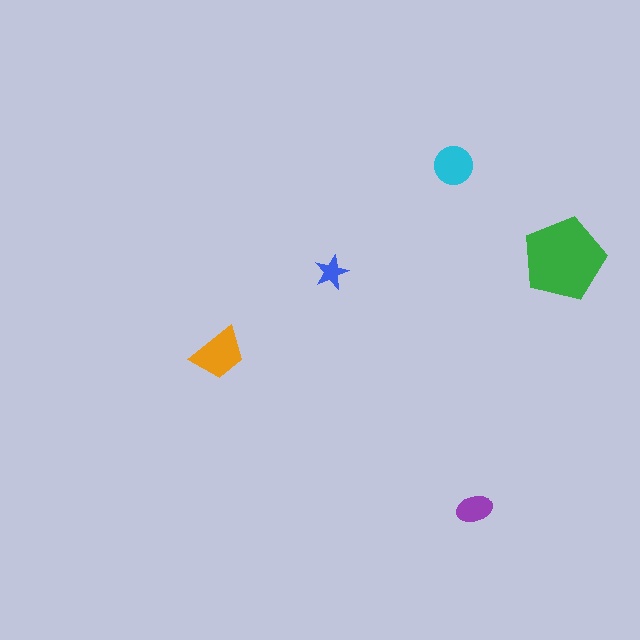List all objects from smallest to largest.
The blue star, the purple ellipse, the cyan circle, the orange trapezoid, the green pentagon.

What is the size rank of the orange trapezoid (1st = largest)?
2nd.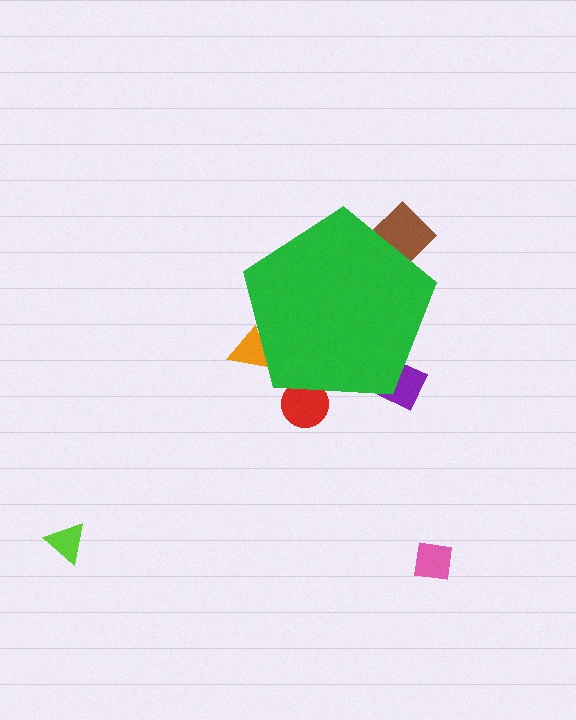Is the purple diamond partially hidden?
Yes, the purple diamond is partially hidden behind the green pentagon.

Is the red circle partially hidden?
Yes, the red circle is partially hidden behind the green pentagon.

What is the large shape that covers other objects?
A green pentagon.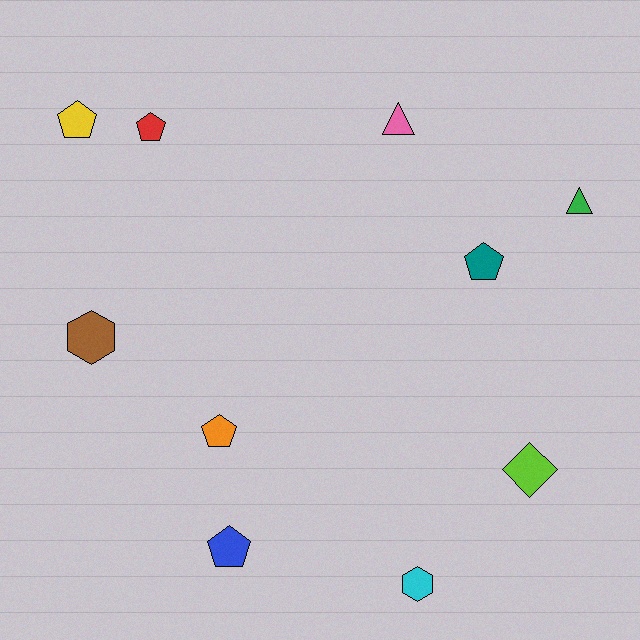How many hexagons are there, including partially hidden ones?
There are 2 hexagons.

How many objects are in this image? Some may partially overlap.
There are 10 objects.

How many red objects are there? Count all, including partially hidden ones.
There is 1 red object.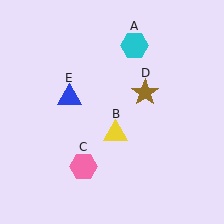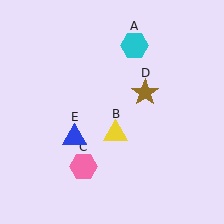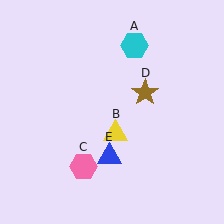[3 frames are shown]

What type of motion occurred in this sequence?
The blue triangle (object E) rotated counterclockwise around the center of the scene.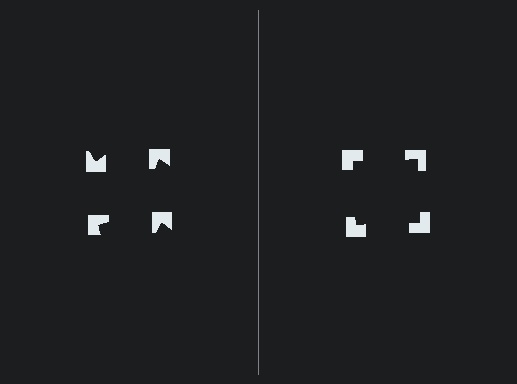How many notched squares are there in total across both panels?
8 — 4 on each side.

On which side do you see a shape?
An illusory square appears on the right side. On the left side the wedge cuts are rotated, so no coherent shape forms.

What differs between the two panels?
The notched squares are positioned identically on both sides; only the wedge orientations differ. On the right they align to a square; on the left they are misaligned.